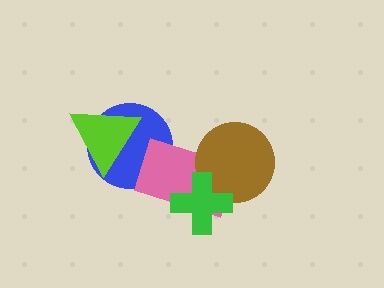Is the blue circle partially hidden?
Yes, it is partially covered by another shape.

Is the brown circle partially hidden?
Yes, it is partially covered by another shape.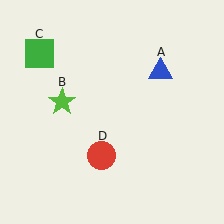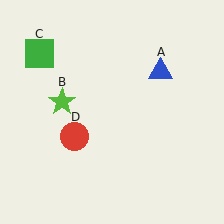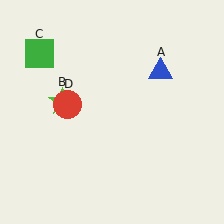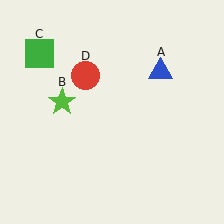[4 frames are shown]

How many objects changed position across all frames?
1 object changed position: red circle (object D).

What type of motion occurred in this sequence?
The red circle (object D) rotated clockwise around the center of the scene.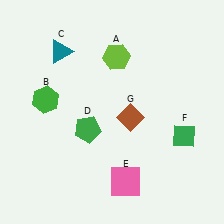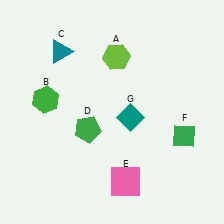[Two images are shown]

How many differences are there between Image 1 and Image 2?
There is 1 difference between the two images.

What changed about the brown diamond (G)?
In Image 1, G is brown. In Image 2, it changed to teal.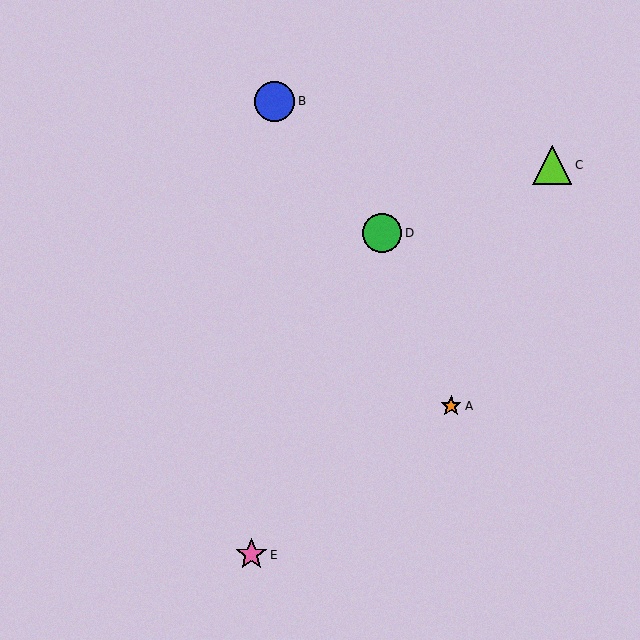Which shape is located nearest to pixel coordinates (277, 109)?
The blue circle (labeled B) at (275, 101) is nearest to that location.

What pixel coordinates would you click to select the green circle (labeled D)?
Click at (382, 233) to select the green circle D.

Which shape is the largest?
The blue circle (labeled B) is the largest.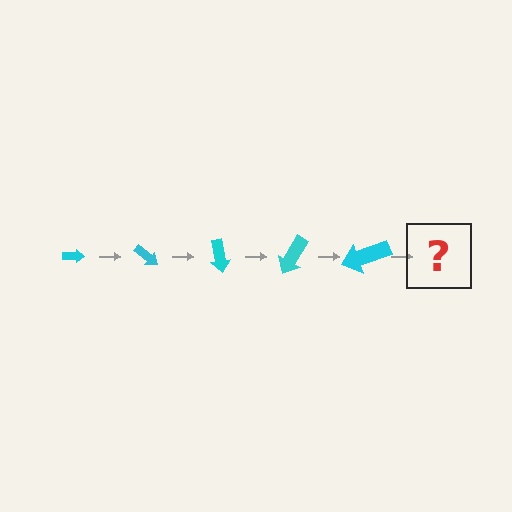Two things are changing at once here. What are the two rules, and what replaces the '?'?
The two rules are that the arrow grows larger each step and it rotates 40 degrees each step. The '?' should be an arrow, larger than the previous one and rotated 200 degrees from the start.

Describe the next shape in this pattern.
It should be an arrow, larger than the previous one and rotated 200 degrees from the start.